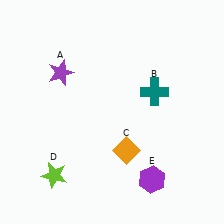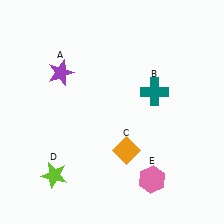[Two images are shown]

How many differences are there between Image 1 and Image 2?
There is 1 difference between the two images.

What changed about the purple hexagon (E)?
In Image 1, E is purple. In Image 2, it changed to pink.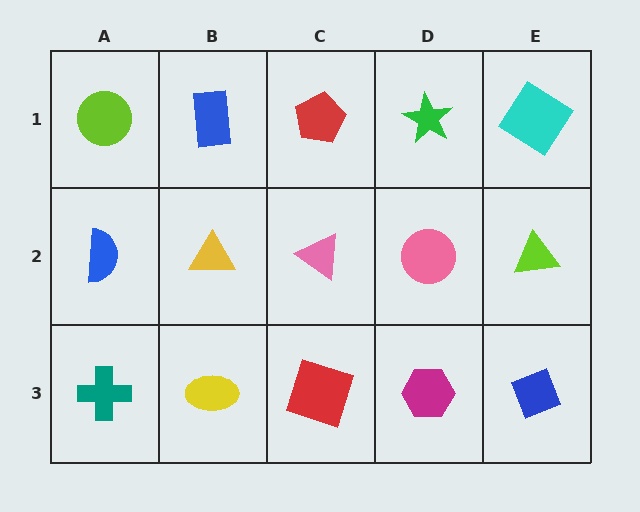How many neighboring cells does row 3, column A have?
2.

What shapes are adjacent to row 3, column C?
A pink triangle (row 2, column C), a yellow ellipse (row 3, column B), a magenta hexagon (row 3, column D).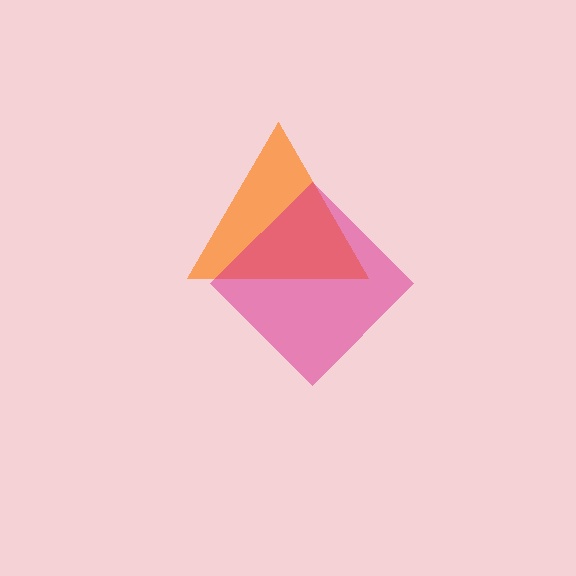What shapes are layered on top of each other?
The layered shapes are: an orange triangle, a magenta diamond.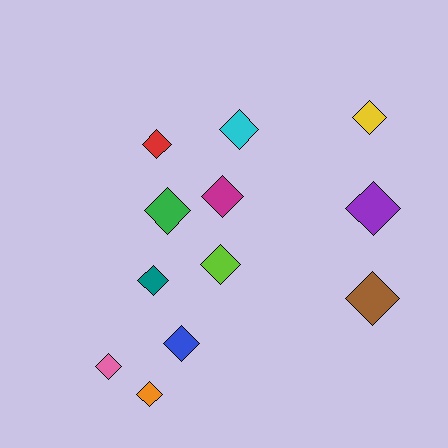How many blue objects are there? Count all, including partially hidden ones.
There is 1 blue object.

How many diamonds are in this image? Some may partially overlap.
There are 12 diamonds.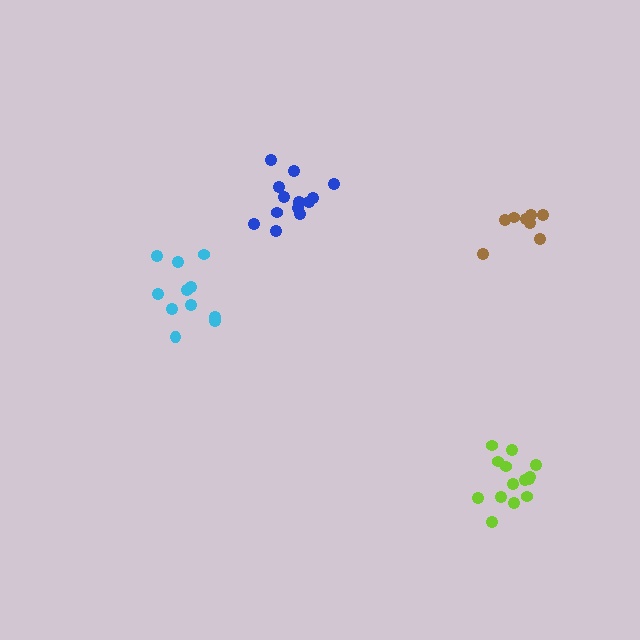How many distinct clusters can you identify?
There are 4 distinct clusters.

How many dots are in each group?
Group 1: 8 dots, Group 2: 11 dots, Group 3: 14 dots, Group 4: 13 dots (46 total).